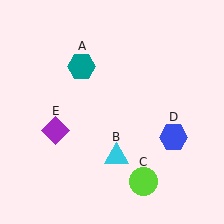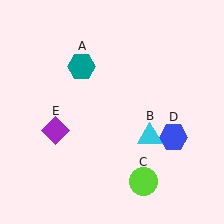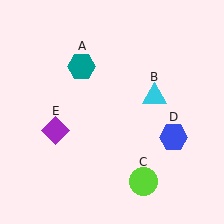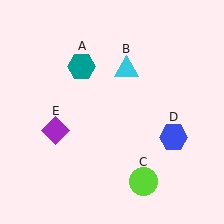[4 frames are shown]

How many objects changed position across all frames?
1 object changed position: cyan triangle (object B).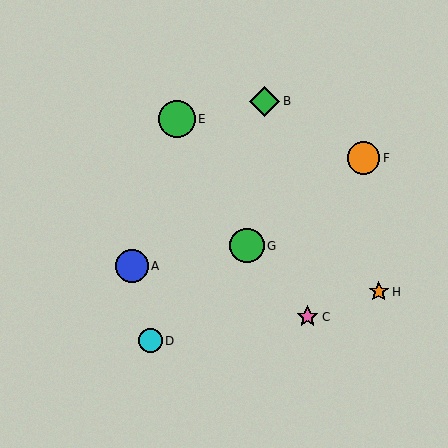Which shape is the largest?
The green circle (labeled E) is the largest.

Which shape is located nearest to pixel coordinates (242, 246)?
The green circle (labeled G) at (247, 246) is nearest to that location.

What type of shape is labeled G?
Shape G is a green circle.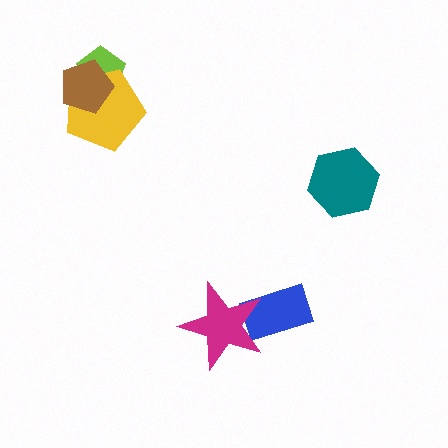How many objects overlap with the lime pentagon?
2 objects overlap with the lime pentagon.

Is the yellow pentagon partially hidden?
Yes, it is partially covered by another shape.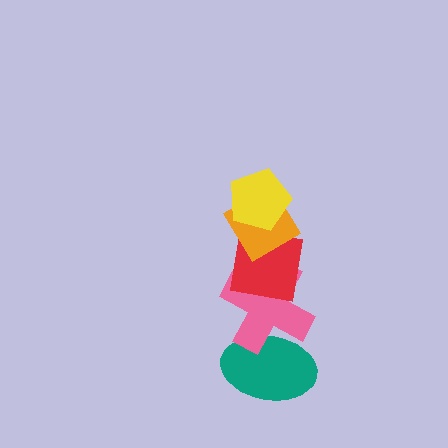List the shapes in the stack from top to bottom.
From top to bottom: the yellow pentagon, the orange diamond, the red square, the pink cross, the teal ellipse.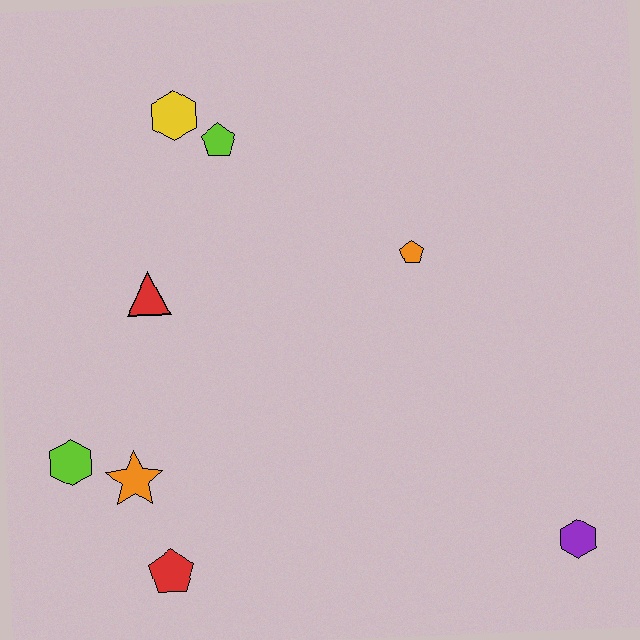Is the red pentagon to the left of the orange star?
No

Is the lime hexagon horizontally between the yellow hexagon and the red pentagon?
No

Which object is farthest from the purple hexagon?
The yellow hexagon is farthest from the purple hexagon.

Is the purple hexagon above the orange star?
No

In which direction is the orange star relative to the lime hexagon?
The orange star is to the right of the lime hexagon.